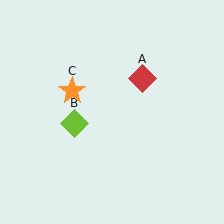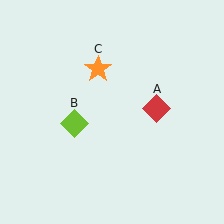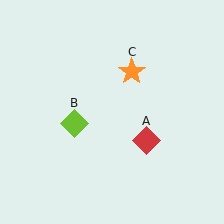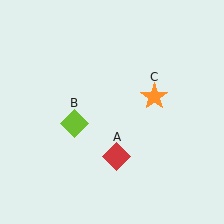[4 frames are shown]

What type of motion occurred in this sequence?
The red diamond (object A), orange star (object C) rotated clockwise around the center of the scene.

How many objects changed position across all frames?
2 objects changed position: red diamond (object A), orange star (object C).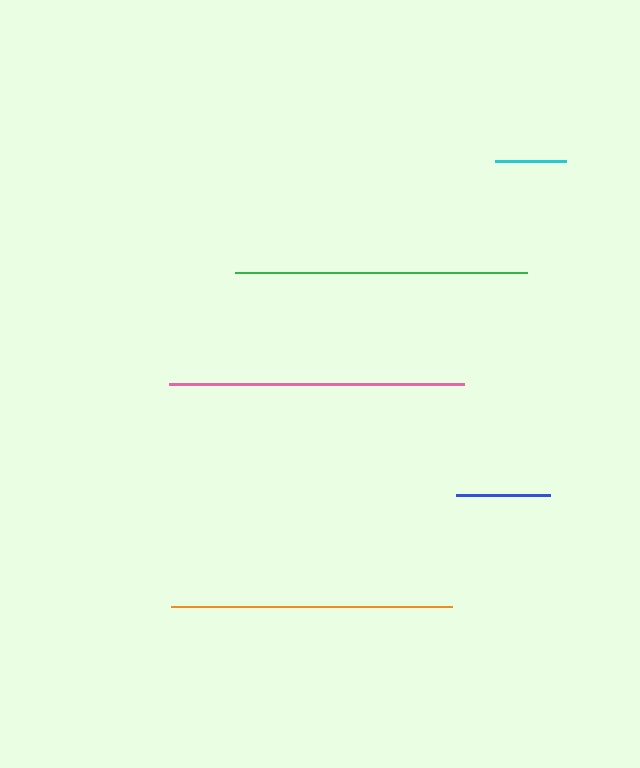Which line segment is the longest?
The pink line is the longest at approximately 295 pixels.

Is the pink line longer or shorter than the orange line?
The pink line is longer than the orange line.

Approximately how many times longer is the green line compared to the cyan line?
The green line is approximately 4.1 times the length of the cyan line.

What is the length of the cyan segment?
The cyan segment is approximately 71 pixels long.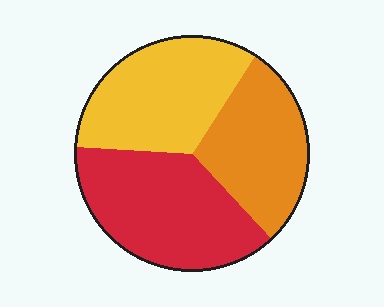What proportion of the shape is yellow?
Yellow covers 33% of the shape.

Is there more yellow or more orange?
Yellow.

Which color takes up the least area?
Orange, at roughly 30%.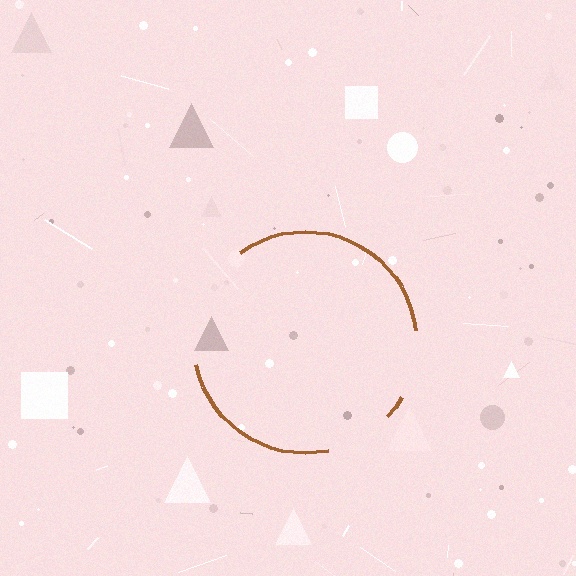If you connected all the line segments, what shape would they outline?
They would outline a circle.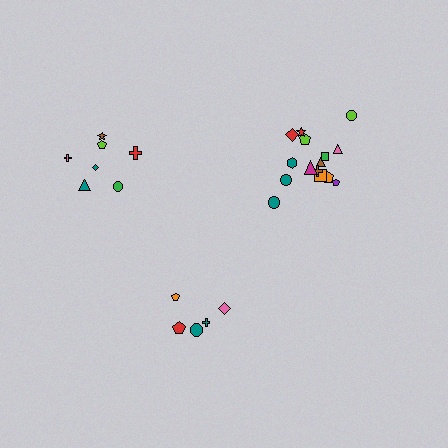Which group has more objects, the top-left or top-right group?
The top-right group.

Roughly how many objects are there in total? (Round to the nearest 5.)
Roughly 25 objects in total.